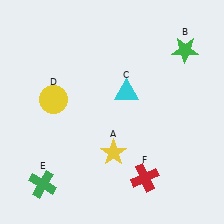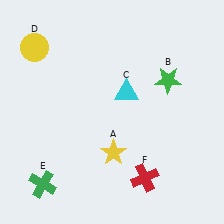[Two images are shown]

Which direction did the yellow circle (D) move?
The yellow circle (D) moved up.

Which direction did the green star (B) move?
The green star (B) moved down.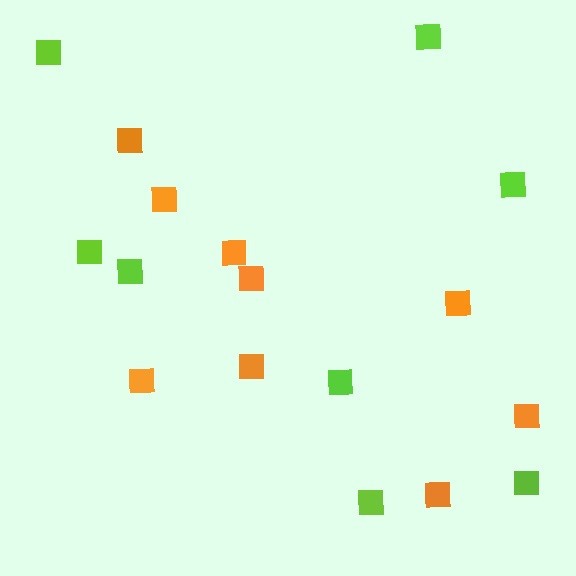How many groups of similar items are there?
There are 2 groups: one group of lime squares (8) and one group of orange squares (9).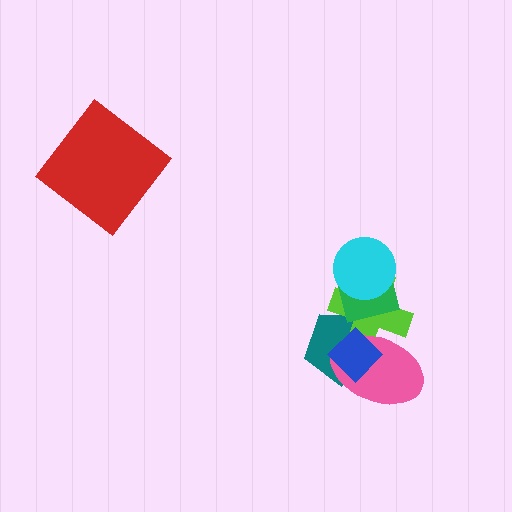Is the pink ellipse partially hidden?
Yes, it is partially covered by another shape.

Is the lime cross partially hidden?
Yes, it is partially covered by another shape.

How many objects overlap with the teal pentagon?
3 objects overlap with the teal pentagon.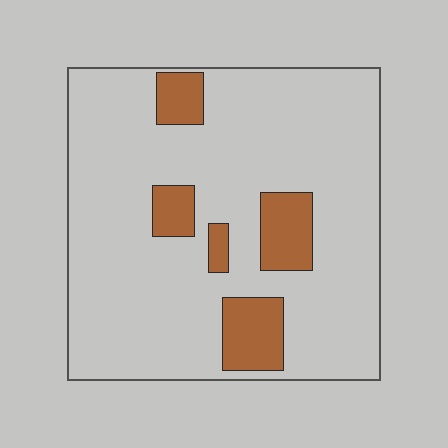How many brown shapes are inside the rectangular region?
5.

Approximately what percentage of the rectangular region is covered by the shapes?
Approximately 15%.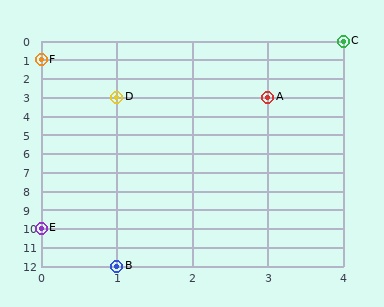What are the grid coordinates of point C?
Point C is at grid coordinates (4, 0).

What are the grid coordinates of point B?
Point B is at grid coordinates (1, 12).